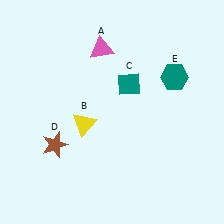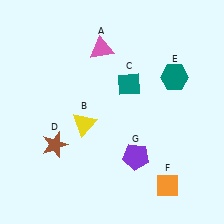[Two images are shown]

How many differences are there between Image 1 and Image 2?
There are 2 differences between the two images.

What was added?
An orange diamond (F), a purple pentagon (G) were added in Image 2.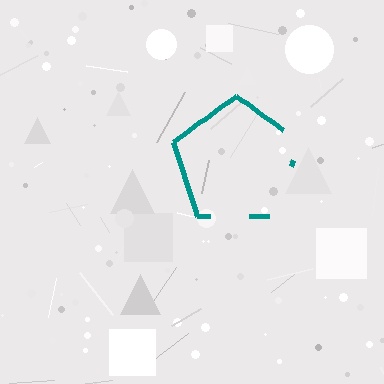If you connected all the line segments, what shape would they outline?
They would outline a pentagon.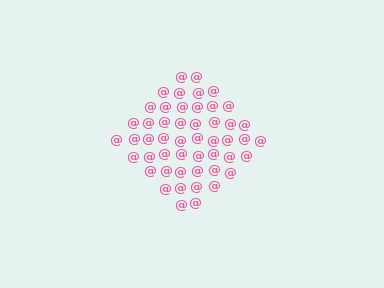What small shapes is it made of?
It is made of small at signs.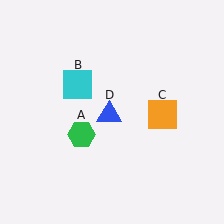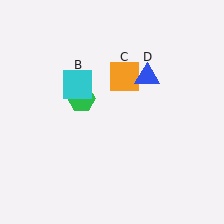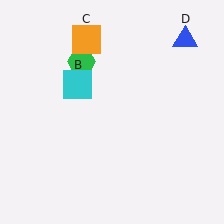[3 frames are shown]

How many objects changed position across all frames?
3 objects changed position: green hexagon (object A), orange square (object C), blue triangle (object D).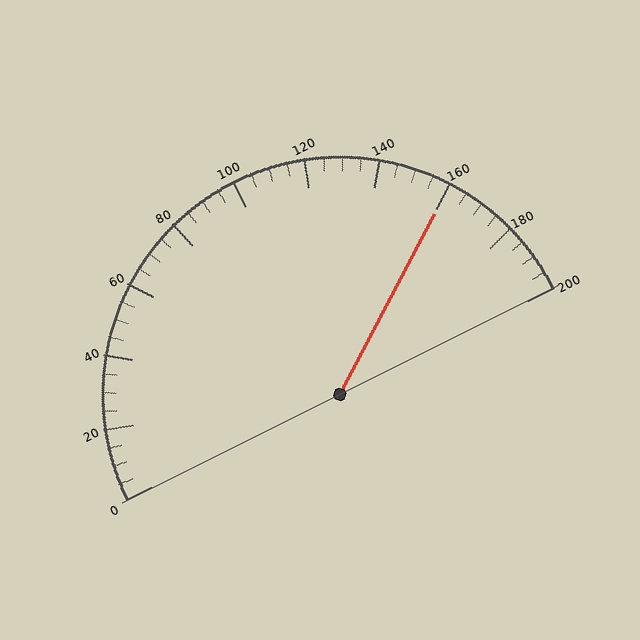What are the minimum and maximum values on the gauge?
The gauge ranges from 0 to 200.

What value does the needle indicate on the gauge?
The needle indicates approximately 160.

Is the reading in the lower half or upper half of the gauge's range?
The reading is in the upper half of the range (0 to 200).